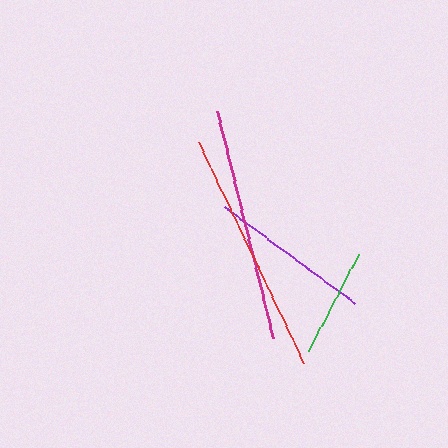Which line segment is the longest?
The red line is the longest at approximately 244 pixels.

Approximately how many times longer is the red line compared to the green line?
The red line is approximately 2.2 times the length of the green line.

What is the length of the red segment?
The red segment is approximately 244 pixels long.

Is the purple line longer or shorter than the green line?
The purple line is longer than the green line.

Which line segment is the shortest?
The green line is the shortest at approximately 109 pixels.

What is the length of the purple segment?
The purple segment is approximately 163 pixels long.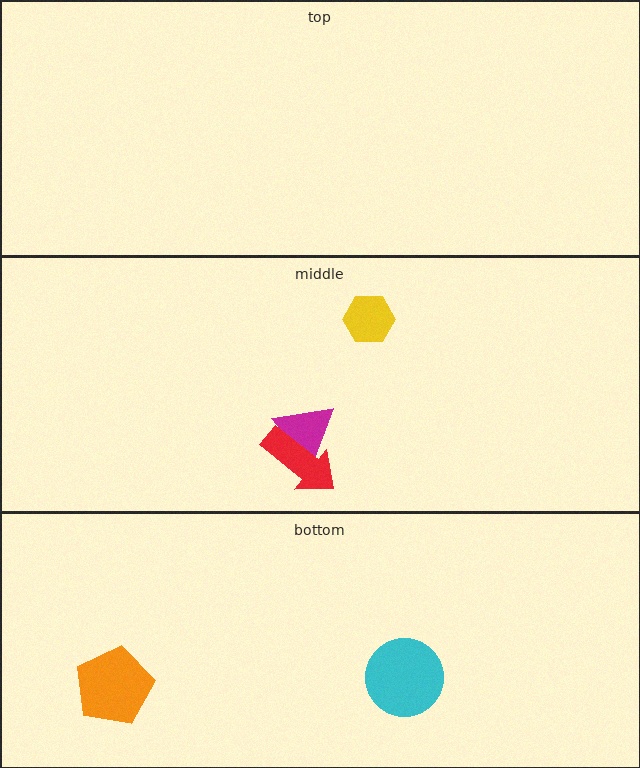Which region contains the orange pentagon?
The bottom region.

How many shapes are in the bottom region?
2.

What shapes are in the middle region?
The magenta triangle, the red arrow, the yellow hexagon.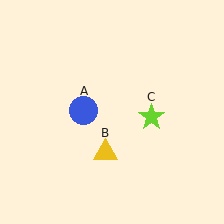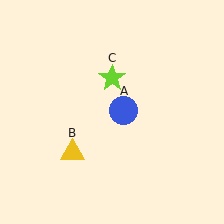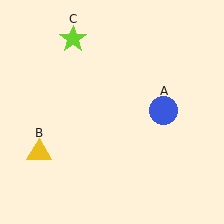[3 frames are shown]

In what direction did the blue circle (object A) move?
The blue circle (object A) moved right.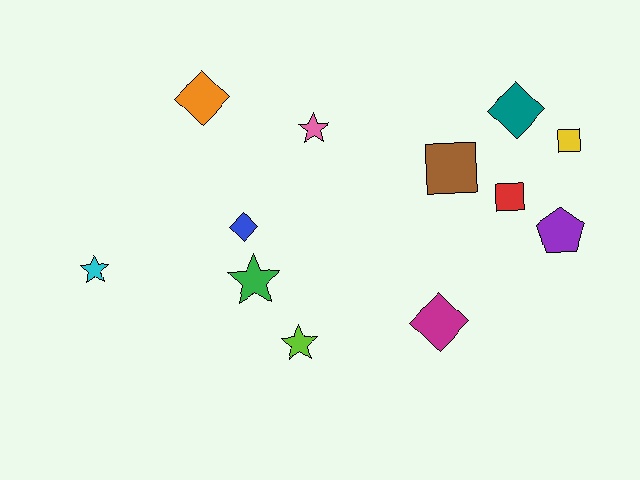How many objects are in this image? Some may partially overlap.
There are 12 objects.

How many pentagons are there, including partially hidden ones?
There is 1 pentagon.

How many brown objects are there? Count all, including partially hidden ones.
There is 1 brown object.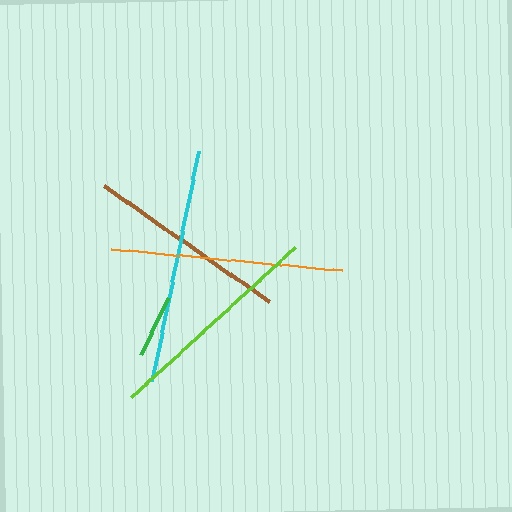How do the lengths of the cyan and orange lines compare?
The cyan and orange lines are approximately the same length.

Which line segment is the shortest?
The green line is the shortest at approximately 63 pixels.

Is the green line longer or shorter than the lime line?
The lime line is longer than the green line.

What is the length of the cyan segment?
The cyan segment is approximately 234 pixels long.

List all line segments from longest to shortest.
From longest to shortest: cyan, orange, lime, brown, green.